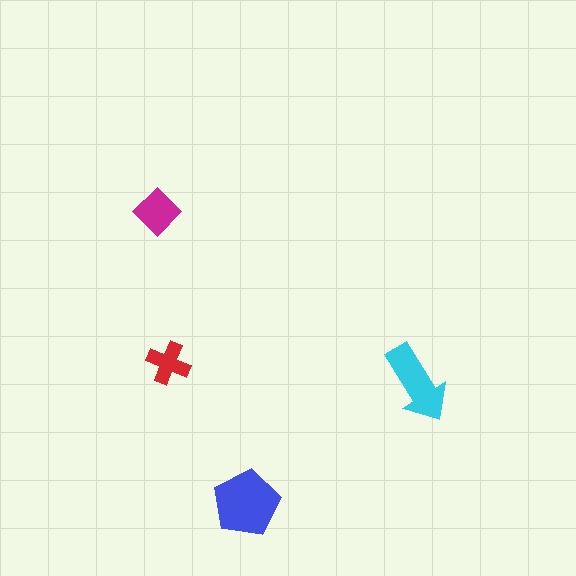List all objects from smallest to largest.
The red cross, the magenta diamond, the cyan arrow, the blue pentagon.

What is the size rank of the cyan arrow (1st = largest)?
2nd.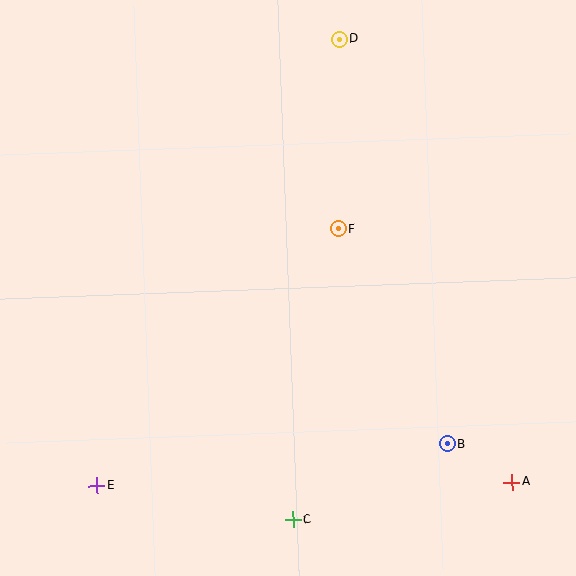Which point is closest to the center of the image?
Point F at (338, 229) is closest to the center.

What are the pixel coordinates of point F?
Point F is at (338, 229).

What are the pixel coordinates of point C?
Point C is at (293, 520).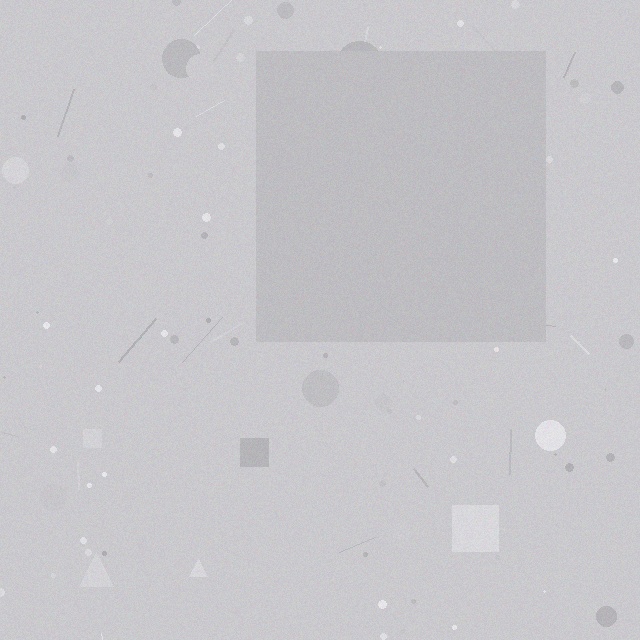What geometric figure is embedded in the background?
A square is embedded in the background.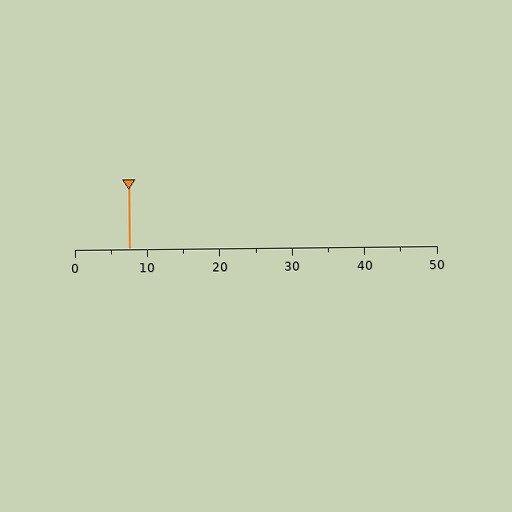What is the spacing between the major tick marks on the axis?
The major ticks are spaced 10 apart.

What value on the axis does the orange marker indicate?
The marker indicates approximately 7.5.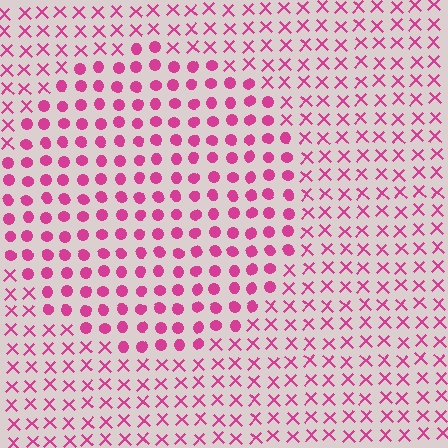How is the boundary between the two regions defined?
The boundary is defined by a change in element shape: circles inside vs. X marks outside. All elements share the same color and spacing.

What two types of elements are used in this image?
The image uses circles inside the circle region and X marks outside it.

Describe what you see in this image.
The image is filled with small magenta elements arranged in a uniform grid. A circle-shaped region contains circles, while the surrounding area contains X marks. The boundary is defined purely by the change in element shape.